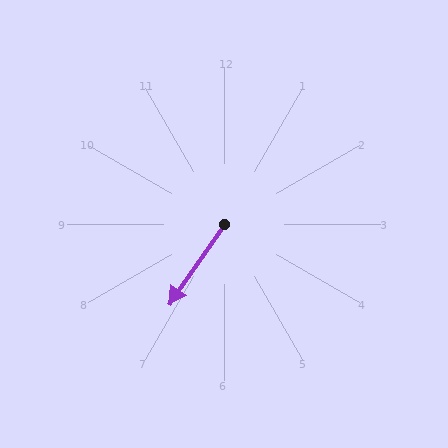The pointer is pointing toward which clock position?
Roughly 7 o'clock.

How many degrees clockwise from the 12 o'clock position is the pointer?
Approximately 215 degrees.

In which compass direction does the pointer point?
Southwest.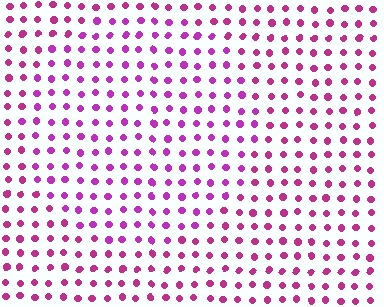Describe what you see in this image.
The image is filled with small magenta elements in a uniform arrangement. A circle-shaped region is visible where the elements are tinted to a slightly different hue, forming a subtle color boundary.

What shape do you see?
I see a circle.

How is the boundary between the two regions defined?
The boundary is defined purely by a slight shift in hue (about 22 degrees). Spacing, size, and orientation are identical on both sides.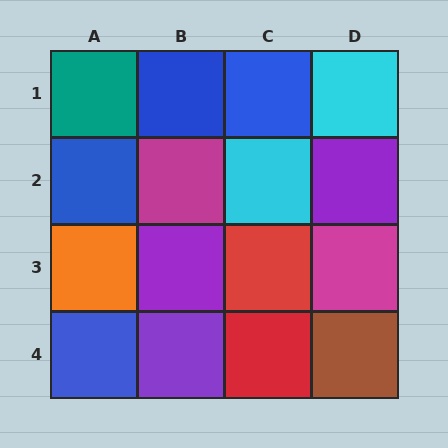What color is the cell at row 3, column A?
Orange.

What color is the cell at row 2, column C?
Cyan.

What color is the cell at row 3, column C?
Red.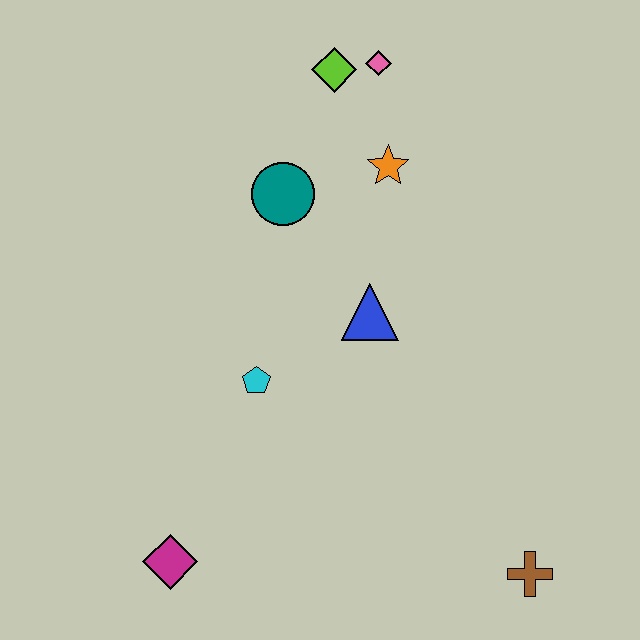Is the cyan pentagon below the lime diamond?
Yes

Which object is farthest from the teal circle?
The brown cross is farthest from the teal circle.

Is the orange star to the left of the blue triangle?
No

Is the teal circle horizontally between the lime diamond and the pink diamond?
No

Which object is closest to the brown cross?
The blue triangle is closest to the brown cross.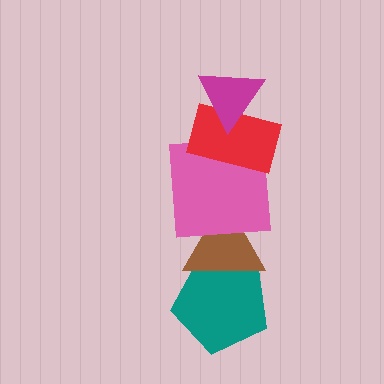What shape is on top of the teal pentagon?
The brown triangle is on top of the teal pentagon.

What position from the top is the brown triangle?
The brown triangle is 4th from the top.